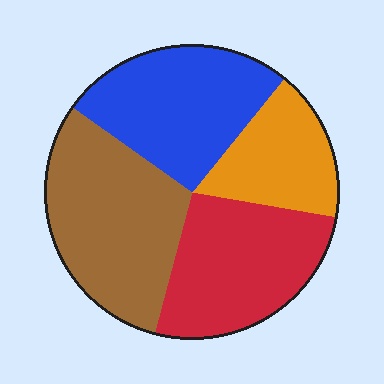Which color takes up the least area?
Orange, at roughly 15%.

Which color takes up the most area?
Brown, at roughly 30%.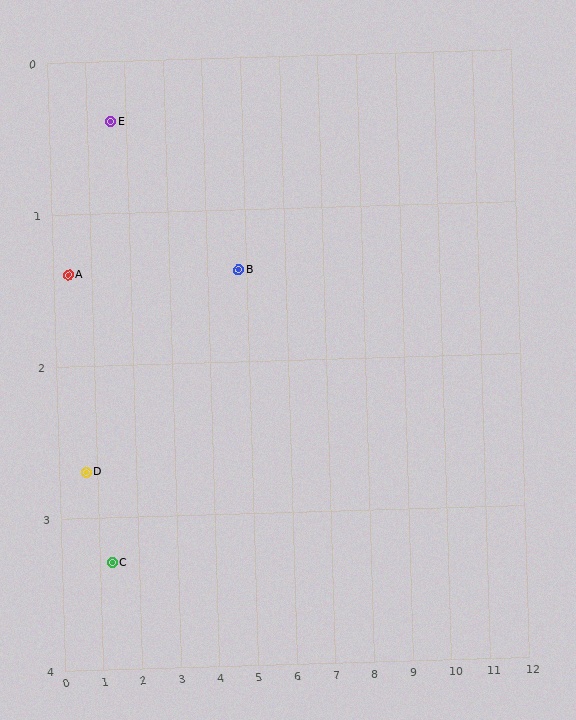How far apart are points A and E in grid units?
Points A and E are about 1.6 grid units apart.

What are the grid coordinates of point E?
Point E is at approximately (1.6, 0.4).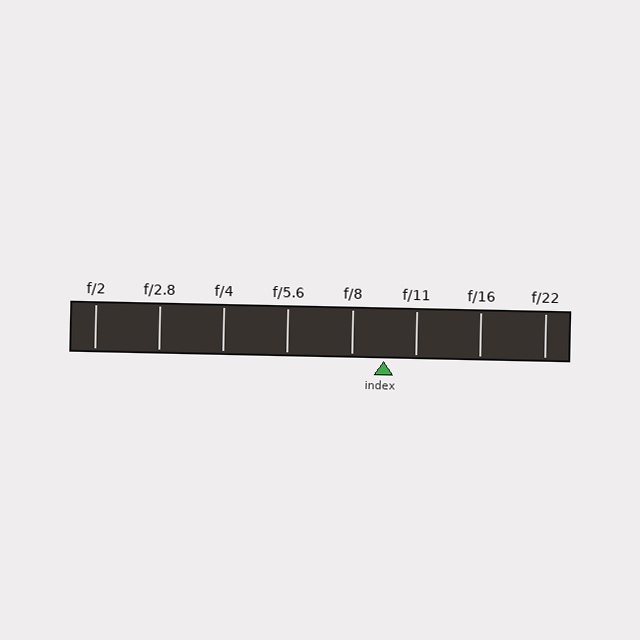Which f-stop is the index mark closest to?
The index mark is closest to f/8.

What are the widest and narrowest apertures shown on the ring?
The widest aperture shown is f/2 and the narrowest is f/22.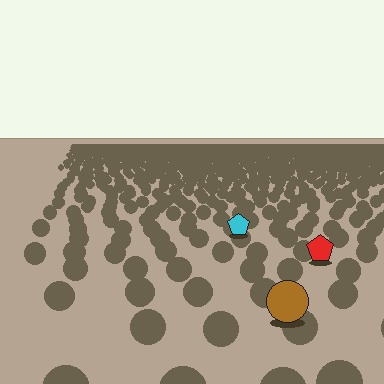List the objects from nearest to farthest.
From nearest to farthest: the brown circle, the red pentagon, the cyan pentagon.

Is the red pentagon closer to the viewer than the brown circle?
No. The brown circle is closer — you can tell from the texture gradient: the ground texture is coarser near it.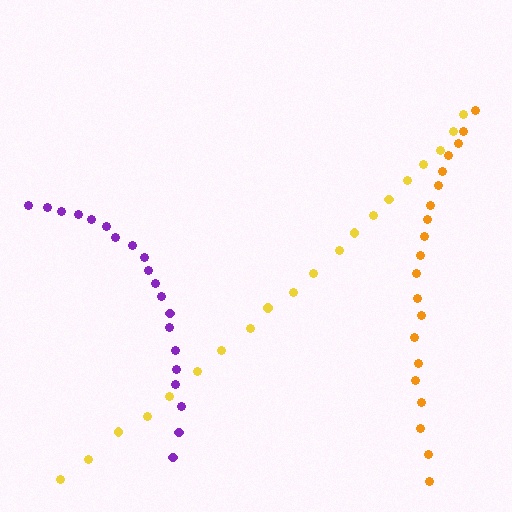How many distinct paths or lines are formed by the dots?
There are 3 distinct paths.